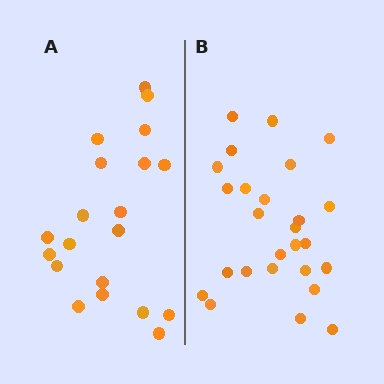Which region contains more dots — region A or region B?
Region B (the right region) has more dots.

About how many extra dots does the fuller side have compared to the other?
Region B has about 6 more dots than region A.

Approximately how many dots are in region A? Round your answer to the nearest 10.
About 20 dots.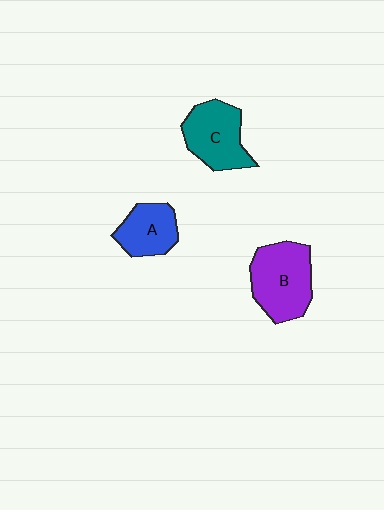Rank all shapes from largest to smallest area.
From largest to smallest: B (purple), C (teal), A (blue).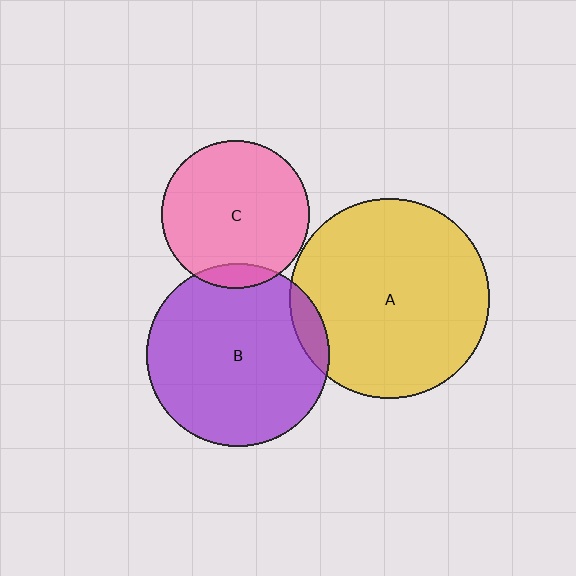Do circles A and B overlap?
Yes.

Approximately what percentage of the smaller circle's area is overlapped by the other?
Approximately 10%.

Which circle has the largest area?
Circle A (yellow).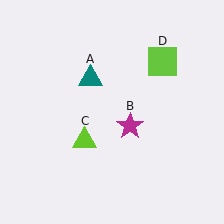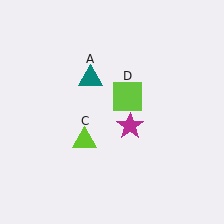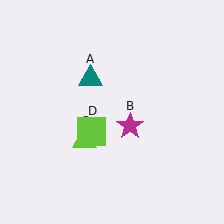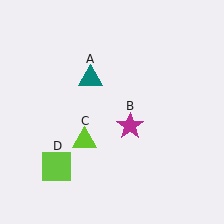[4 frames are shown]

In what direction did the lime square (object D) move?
The lime square (object D) moved down and to the left.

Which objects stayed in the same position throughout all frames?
Teal triangle (object A) and magenta star (object B) and lime triangle (object C) remained stationary.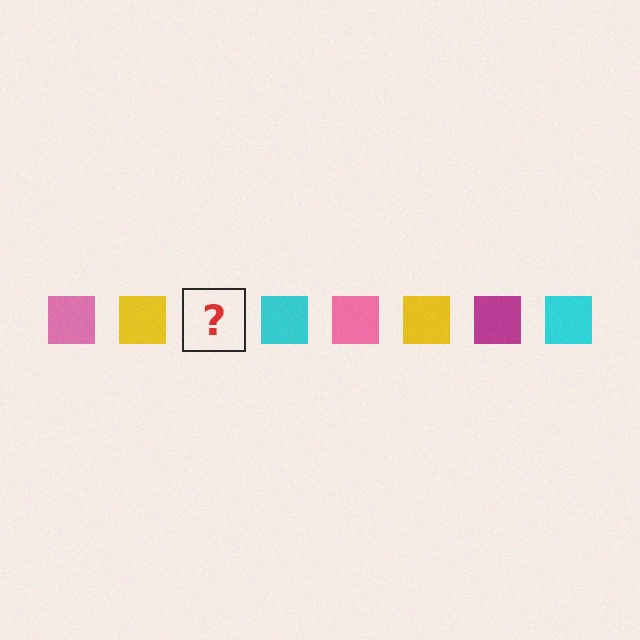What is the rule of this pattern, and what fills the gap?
The rule is that the pattern cycles through pink, yellow, magenta, cyan squares. The gap should be filled with a magenta square.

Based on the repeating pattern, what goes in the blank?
The blank should be a magenta square.